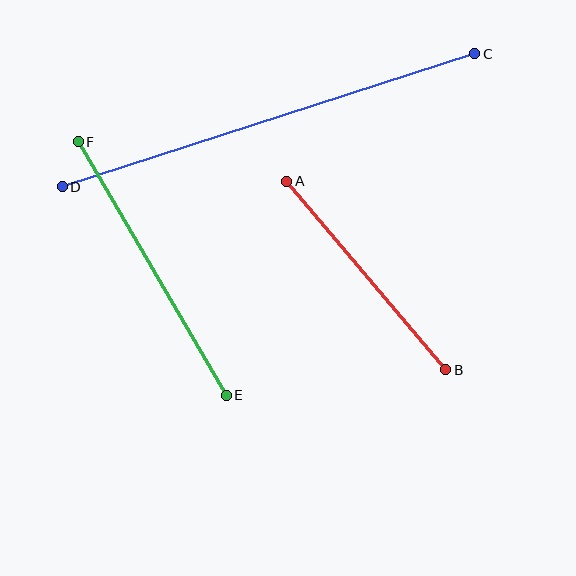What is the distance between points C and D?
The distance is approximately 433 pixels.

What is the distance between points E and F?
The distance is approximately 293 pixels.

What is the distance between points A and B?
The distance is approximately 247 pixels.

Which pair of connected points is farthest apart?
Points C and D are farthest apart.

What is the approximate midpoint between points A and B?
The midpoint is at approximately (366, 275) pixels.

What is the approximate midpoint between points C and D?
The midpoint is at approximately (269, 120) pixels.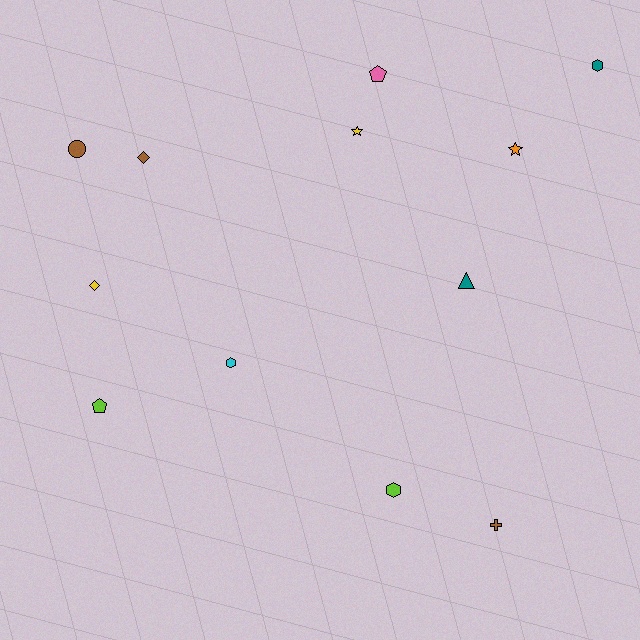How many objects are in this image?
There are 12 objects.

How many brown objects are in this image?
There are 3 brown objects.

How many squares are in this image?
There are no squares.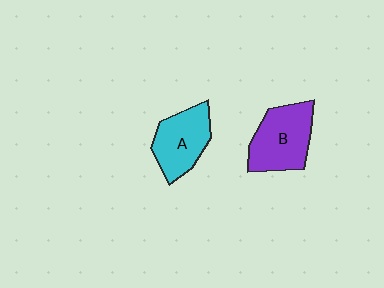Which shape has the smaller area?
Shape A (cyan).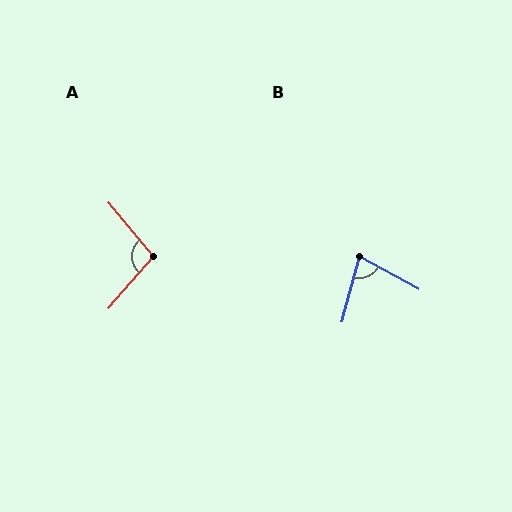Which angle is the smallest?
B, at approximately 77 degrees.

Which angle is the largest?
A, at approximately 99 degrees.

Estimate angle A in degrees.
Approximately 99 degrees.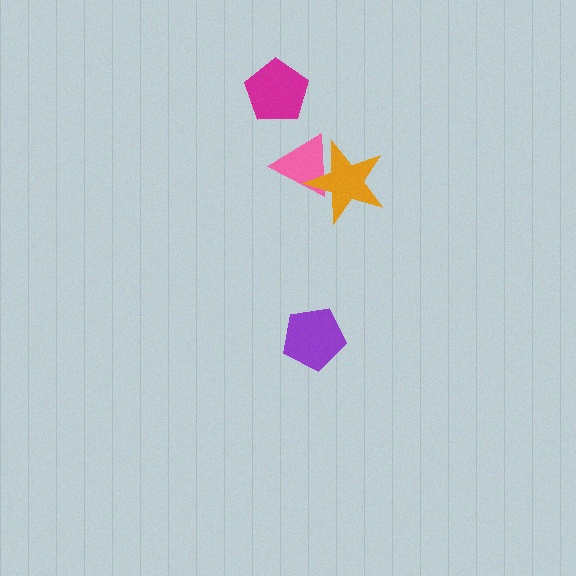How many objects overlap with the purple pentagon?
0 objects overlap with the purple pentagon.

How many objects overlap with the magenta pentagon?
0 objects overlap with the magenta pentagon.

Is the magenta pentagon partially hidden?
No, no other shape covers it.